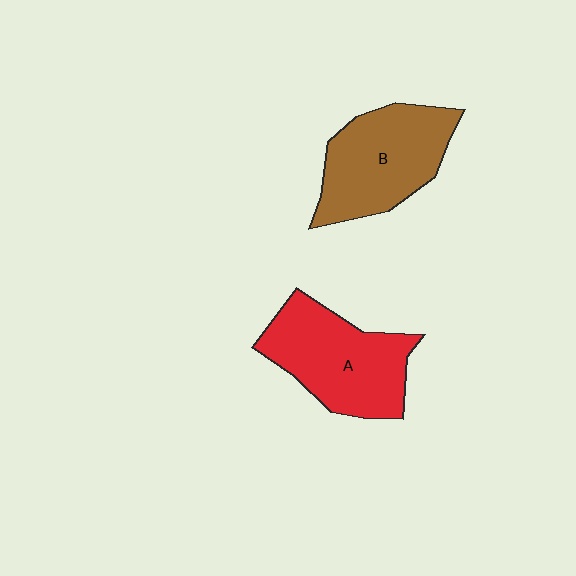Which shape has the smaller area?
Shape B (brown).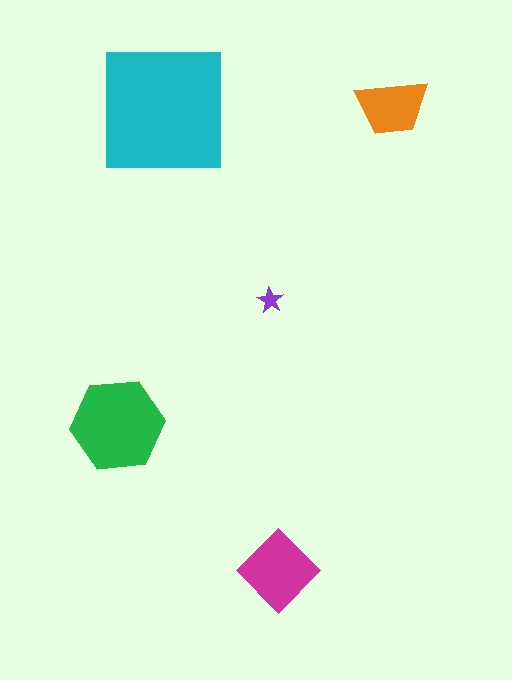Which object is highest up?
The orange trapezoid is topmost.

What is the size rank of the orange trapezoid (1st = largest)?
4th.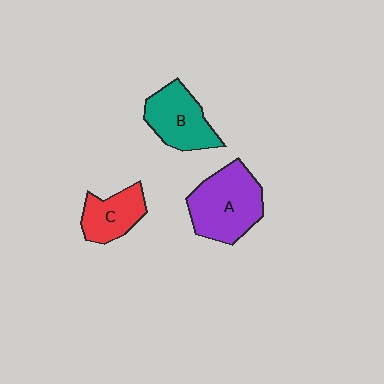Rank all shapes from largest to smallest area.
From largest to smallest: A (purple), B (teal), C (red).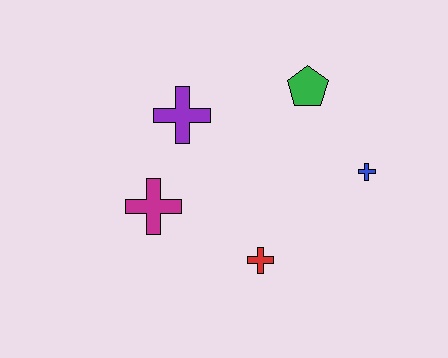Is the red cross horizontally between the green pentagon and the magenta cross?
Yes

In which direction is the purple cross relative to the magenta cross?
The purple cross is above the magenta cross.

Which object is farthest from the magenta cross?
The blue cross is farthest from the magenta cross.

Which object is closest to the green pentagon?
The blue cross is closest to the green pentagon.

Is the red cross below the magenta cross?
Yes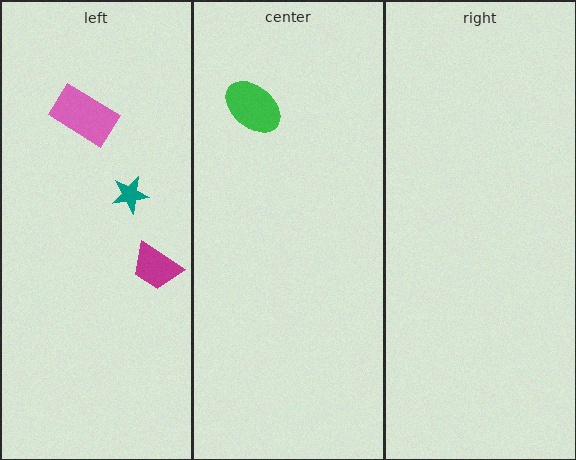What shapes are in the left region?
The pink rectangle, the teal star, the magenta trapezoid.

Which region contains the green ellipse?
The center region.